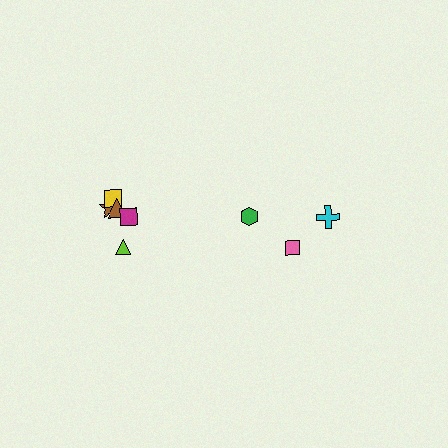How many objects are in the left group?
There are 5 objects.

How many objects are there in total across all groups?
There are 8 objects.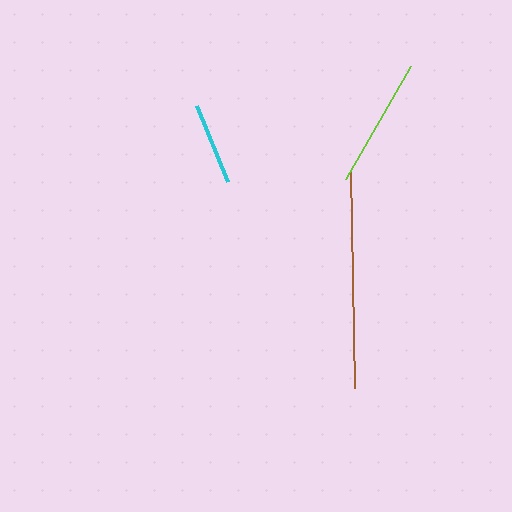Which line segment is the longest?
The brown line is the longest at approximately 218 pixels.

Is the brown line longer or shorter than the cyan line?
The brown line is longer than the cyan line.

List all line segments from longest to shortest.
From longest to shortest: brown, lime, cyan.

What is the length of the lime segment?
The lime segment is approximately 131 pixels long.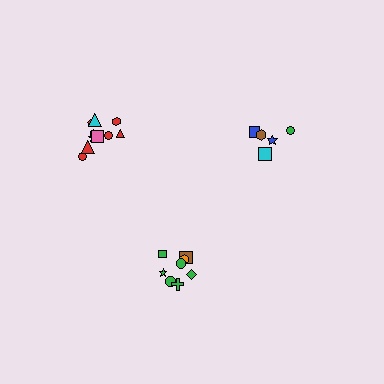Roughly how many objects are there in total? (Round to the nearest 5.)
Roughly 25 objects in total.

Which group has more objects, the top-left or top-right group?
The top-left group.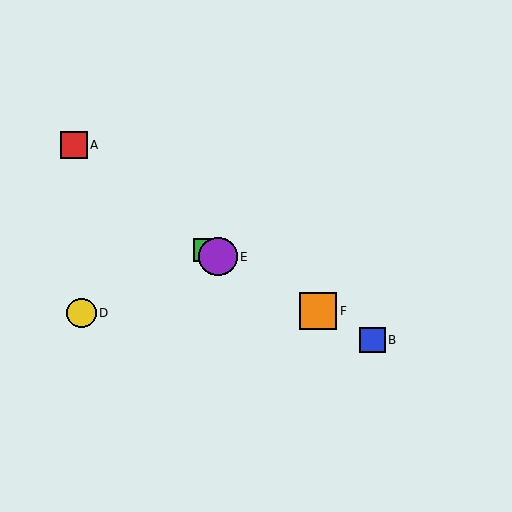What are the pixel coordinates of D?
Object D is at (81, 313).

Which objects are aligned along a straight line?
Objects B, C, E, F are aligned along a straight line.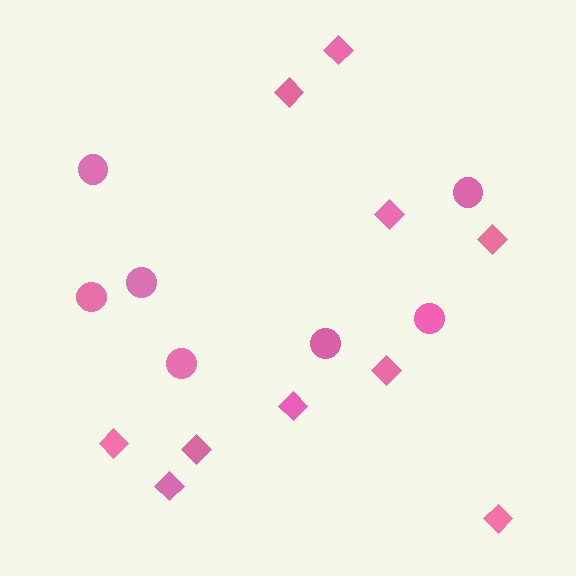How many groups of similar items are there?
There are 2 groups: one group of circles (7) and one group of diamonds (10).